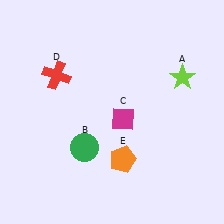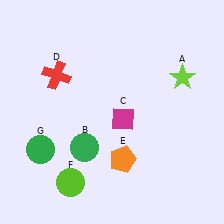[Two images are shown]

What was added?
A lime circle (F), a green circle (G) were added in Image 2.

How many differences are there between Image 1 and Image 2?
There are 2 differences between the two images.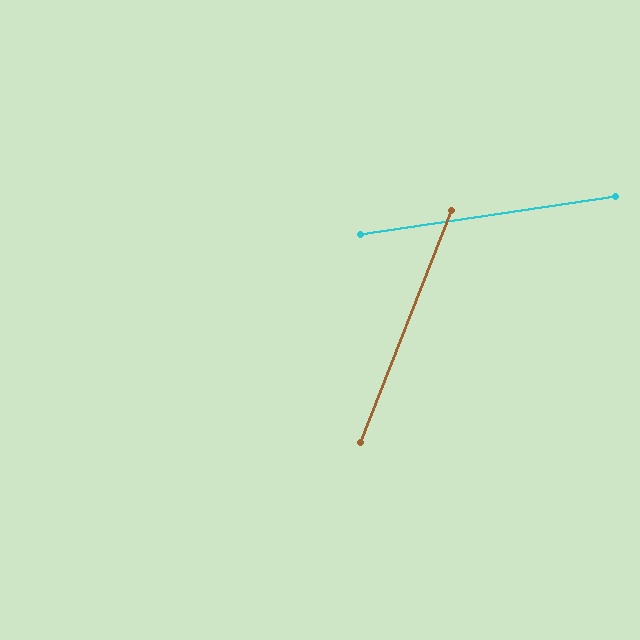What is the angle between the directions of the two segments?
Approximately 60 degrees.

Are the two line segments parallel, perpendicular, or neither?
Neither parallel nor perpendicular — they differ by about 60°.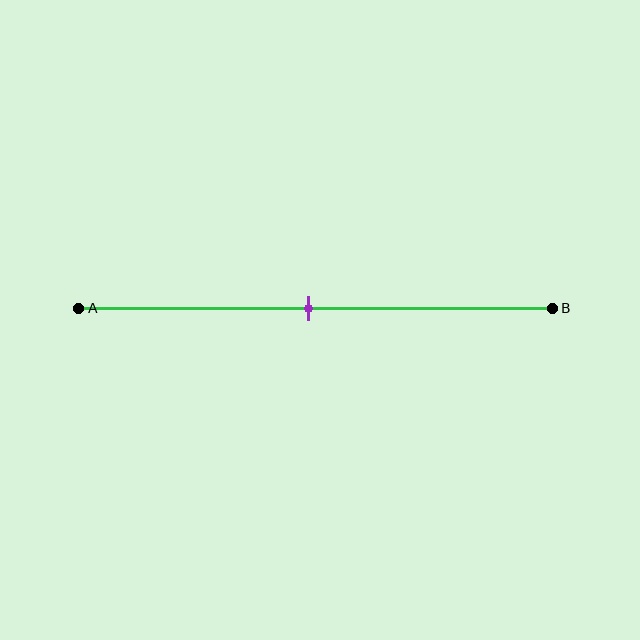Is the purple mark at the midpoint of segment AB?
Yes, the mark is approximately at the midpoint.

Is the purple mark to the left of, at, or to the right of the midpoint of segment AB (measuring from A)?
The purple mark is approximately at the midpoint of segment AB.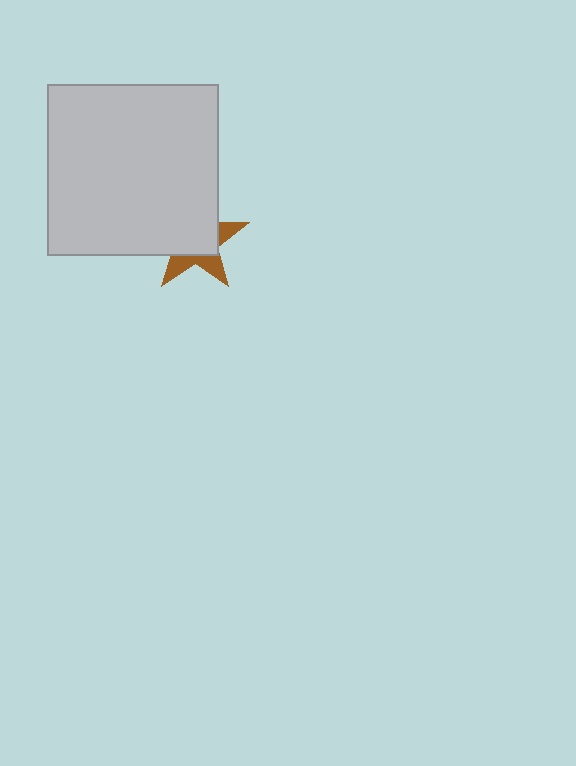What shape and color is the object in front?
The object in front is a light gray square.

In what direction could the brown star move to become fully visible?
The brown star could move toward the lower-right. That would shift it out from behind the light gray square entirely.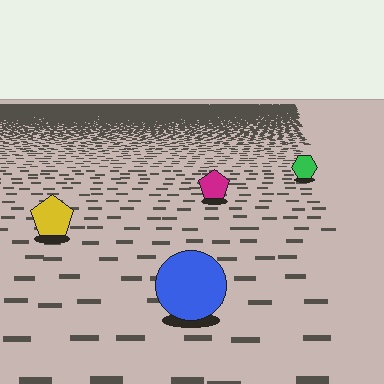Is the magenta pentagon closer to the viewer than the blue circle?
No. The blue circle is closer — you can tell from the texture gradient: the ground texture is coarser near it.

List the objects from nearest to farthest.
From nearest to farthest: the blue circle, the yellow pentagon, the magenta pentagon, the green hexagon.